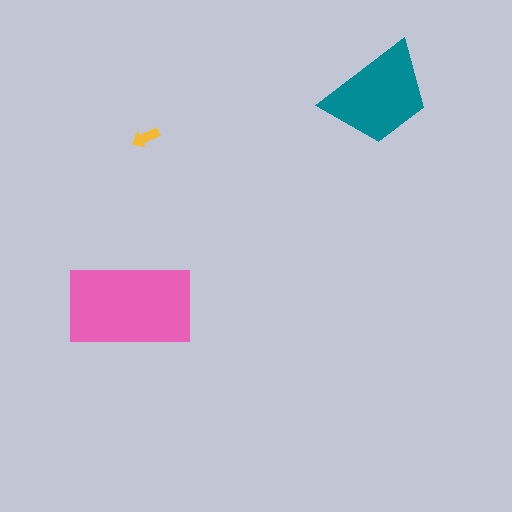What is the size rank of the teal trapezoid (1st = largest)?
2nd.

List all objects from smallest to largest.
The yellow arrow, the teal trapezoid, the pink rectangle.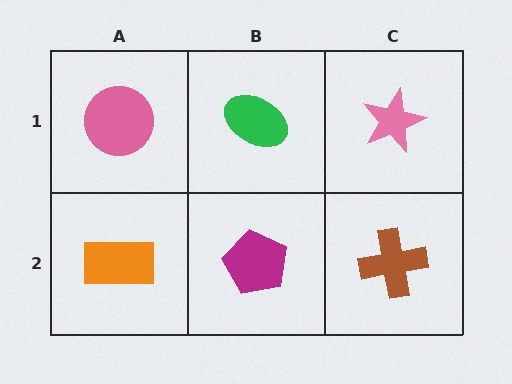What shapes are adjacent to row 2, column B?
A green ellipse (row 1, column B), an orange rectangle (row 2, column A), a brown cross (row 2, column C).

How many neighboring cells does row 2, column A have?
2.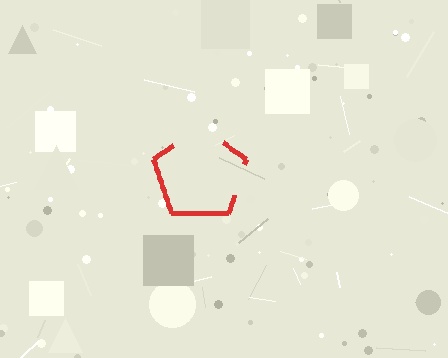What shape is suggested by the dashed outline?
The dashed outline suggests a pentagon.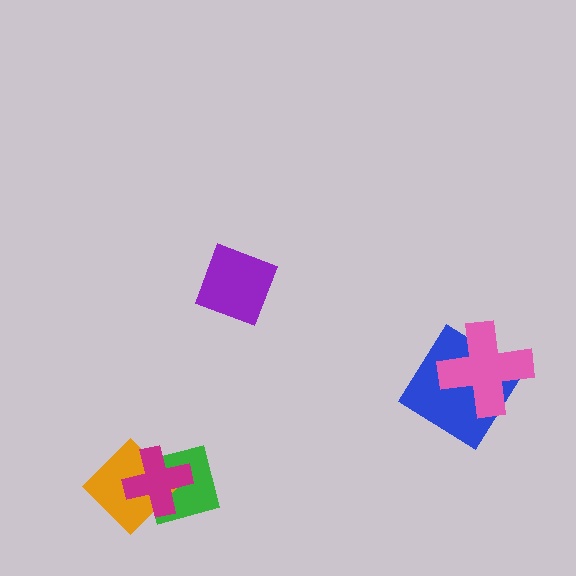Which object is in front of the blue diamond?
The pink cross is in front of the blue diamond.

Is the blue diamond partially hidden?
Yes, it is partially covered by another shape.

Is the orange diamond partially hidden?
Yes, it is partially covered by another shape.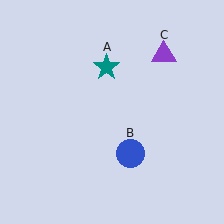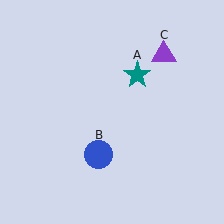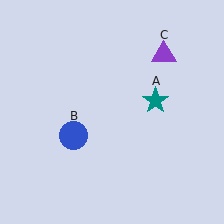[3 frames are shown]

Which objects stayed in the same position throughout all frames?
Purple triangle (object C) remained stationary.